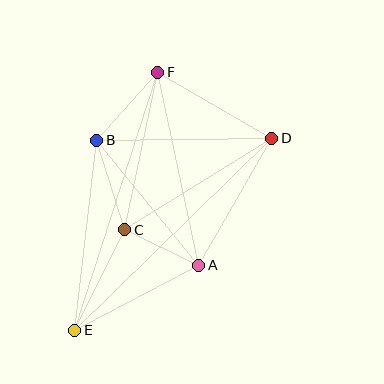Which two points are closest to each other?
Points A and C are closest to each other.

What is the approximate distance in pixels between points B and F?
The distance between B and F is approximately 91 pixels.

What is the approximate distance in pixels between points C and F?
The distance between C and F is approximately 161 pixels.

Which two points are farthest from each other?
Points D and E are farthest from each other.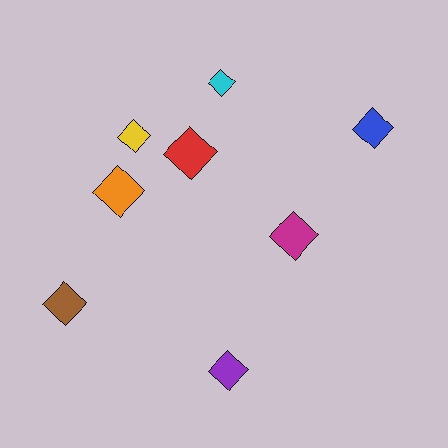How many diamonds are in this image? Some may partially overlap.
There are 8 diamonds.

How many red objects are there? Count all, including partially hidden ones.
There is 1 red object.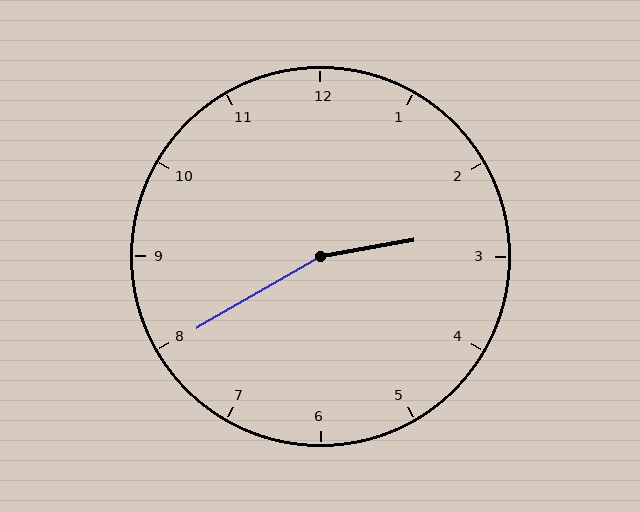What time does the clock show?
2:40.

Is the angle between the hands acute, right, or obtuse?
It is obtuse.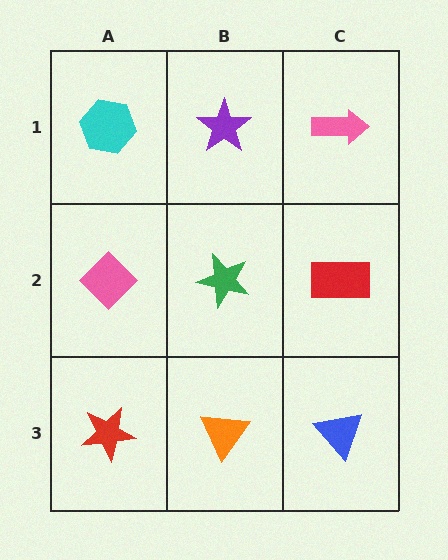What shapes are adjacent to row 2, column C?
A pink arrow (row 1, column C), a blue triangle (row 3, column C), a green star (row 2, column B).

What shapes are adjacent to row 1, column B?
A green star (row 2, column B), a cyan hexagon (row 1, column A), a pink arrow (row 1, column C).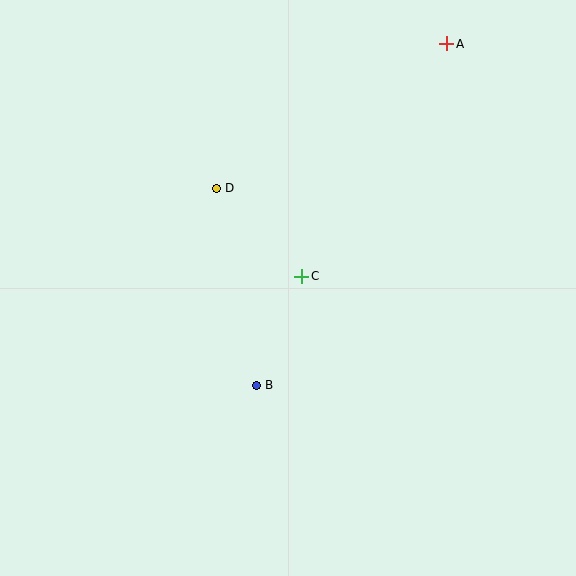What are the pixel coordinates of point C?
Point C is at (302, 276).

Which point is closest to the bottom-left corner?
Point B is closest to the bottom-left corner.